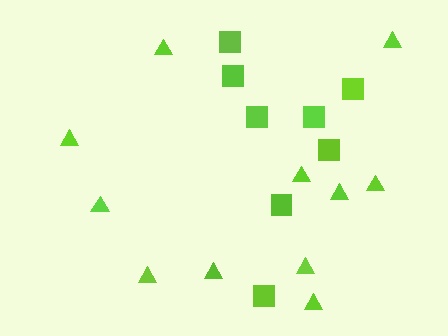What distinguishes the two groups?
There are 2 groups: one group of triangles (11) and one group of squares (8).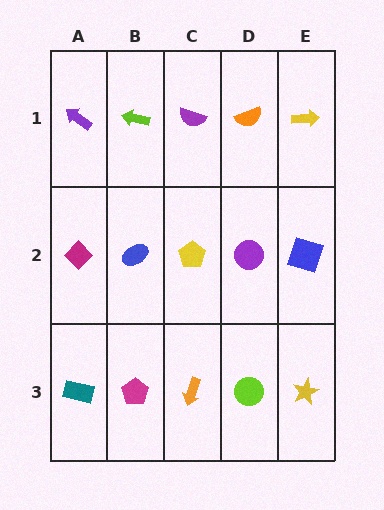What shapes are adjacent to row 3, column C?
A yellow pentagon (row 2, column C), a magenta pentagon (row 3, column B), a lime circle (row 3, column D).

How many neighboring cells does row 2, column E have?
3.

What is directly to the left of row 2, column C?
A blue ellipse.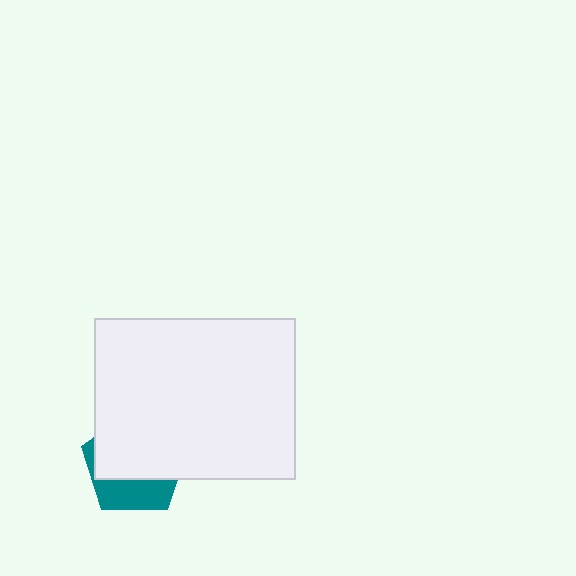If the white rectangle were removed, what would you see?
You would see the complete teal pentagon.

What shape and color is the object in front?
The object in front is a white rectangle.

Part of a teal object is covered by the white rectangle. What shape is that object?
It is a pentagon.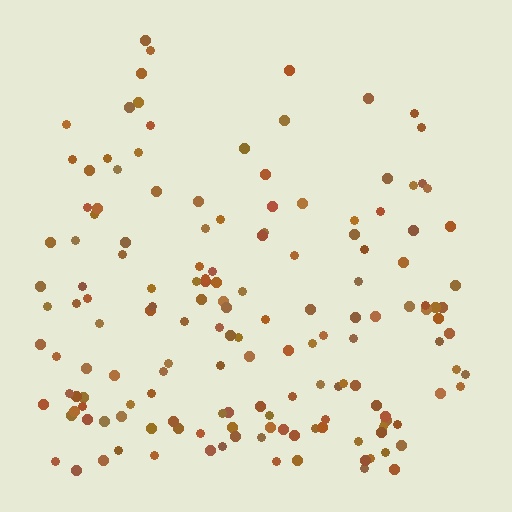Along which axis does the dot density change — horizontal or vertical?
Vertical.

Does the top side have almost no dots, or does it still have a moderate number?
Still a moderate number, just noticeably fewer than the bottom.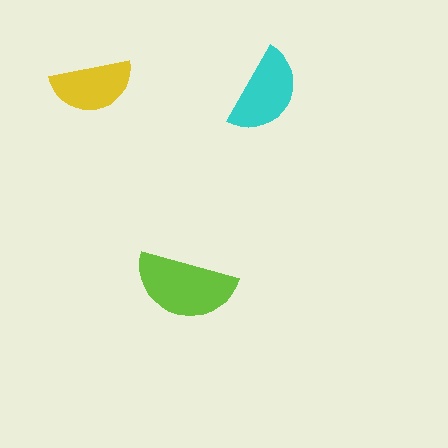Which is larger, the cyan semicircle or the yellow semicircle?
The cyan one.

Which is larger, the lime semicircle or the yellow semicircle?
The lime one.